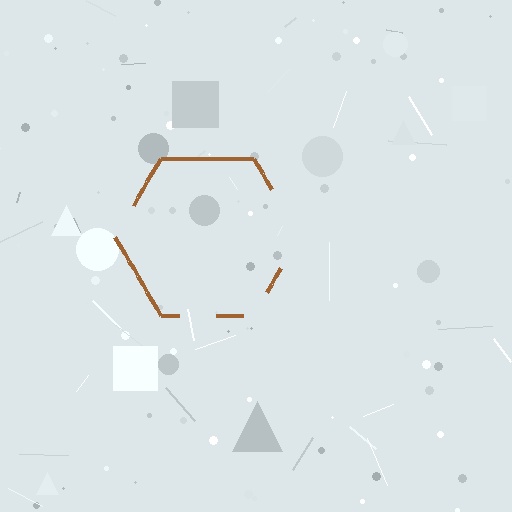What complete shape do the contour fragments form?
The contour fragments form a hexagon.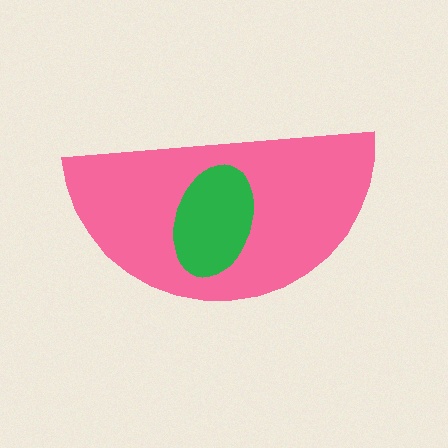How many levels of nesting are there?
2.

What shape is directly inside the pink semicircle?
The green ellipse.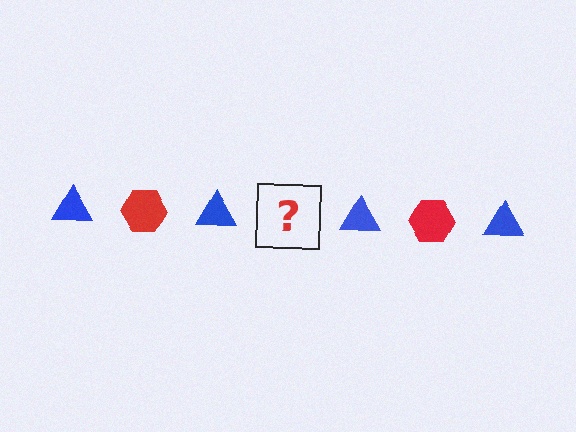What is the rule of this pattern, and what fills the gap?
The rule is that the pattern alternates between blue triangle and red hexagon. The gap should be filled with a red hexagon.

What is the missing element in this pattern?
The missing element is a red hexagon.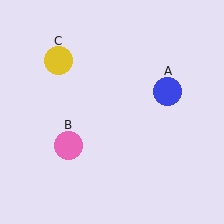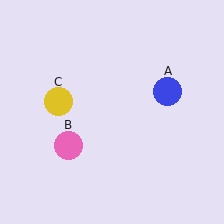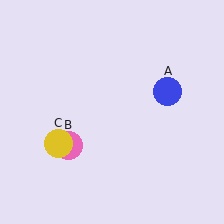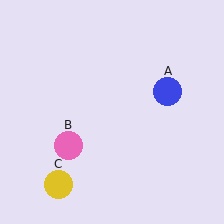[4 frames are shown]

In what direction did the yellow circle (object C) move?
The yellow circle (object C) moved down.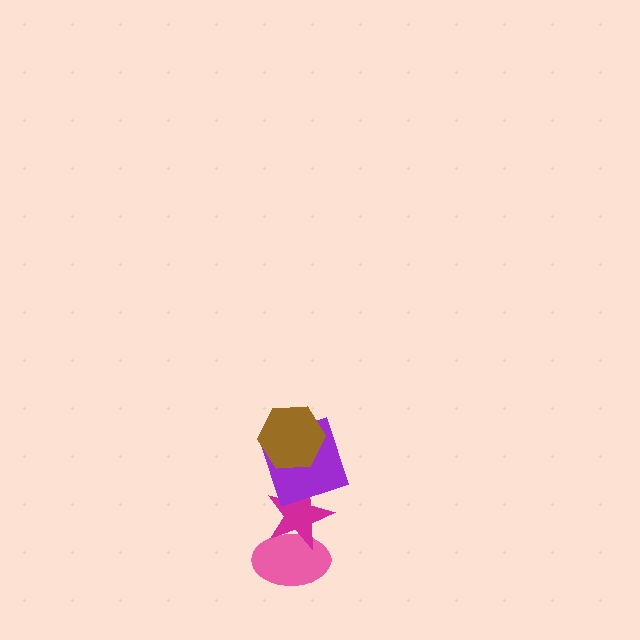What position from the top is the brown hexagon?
The brown hexagon is 1st from the top.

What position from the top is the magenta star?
The magenta star is 3rd from the top.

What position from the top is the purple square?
The purple square is 2nd from the top.